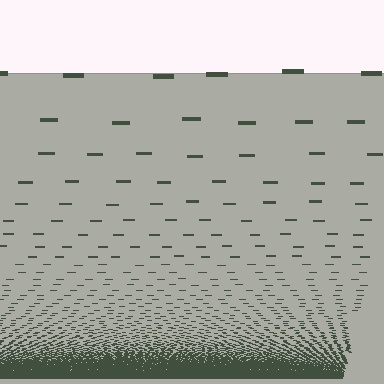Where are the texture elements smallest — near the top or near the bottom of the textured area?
Near the bottom.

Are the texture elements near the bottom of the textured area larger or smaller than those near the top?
Smaller. The gradient is inverted — elements near the bottom are smaller and denser.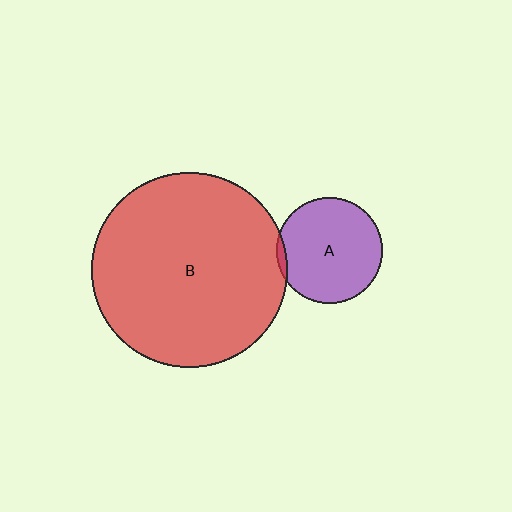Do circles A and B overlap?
Yes.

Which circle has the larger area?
Circle B (red).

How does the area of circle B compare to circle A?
Approximately 3.4 times.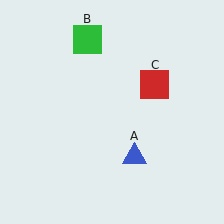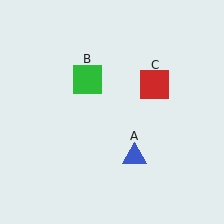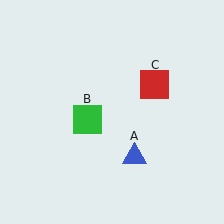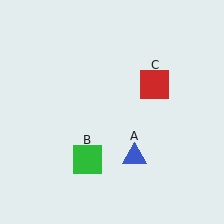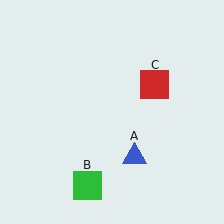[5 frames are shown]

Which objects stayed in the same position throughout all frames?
Blue triangle (object A) and red square (object C) remained stationary.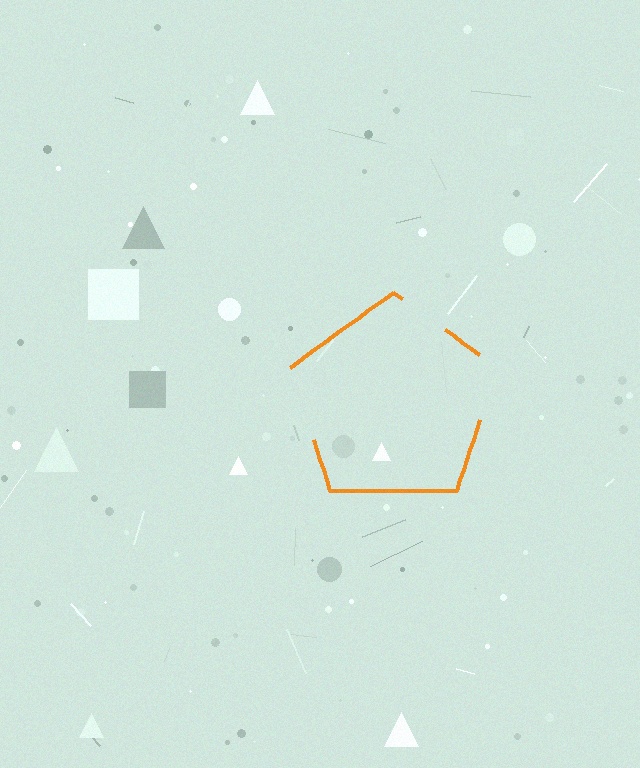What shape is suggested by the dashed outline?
The dashed outline suggests a pentagon.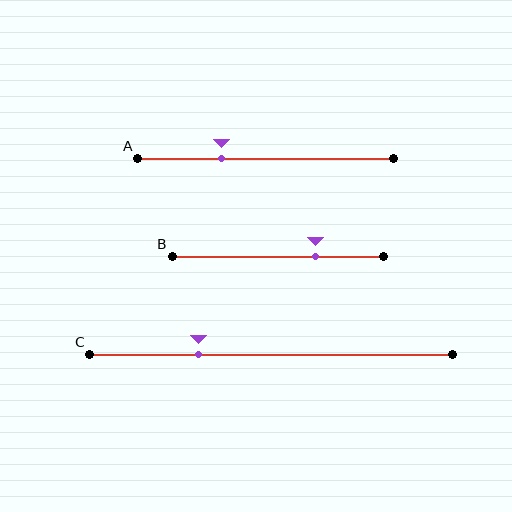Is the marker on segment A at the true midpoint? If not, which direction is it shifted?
No, the marker on segment A is shifted to the left by about 17% of the segment length.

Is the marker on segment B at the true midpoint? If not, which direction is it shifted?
No, the marker on segment B is shifted to the right by about 18% of the segment length.